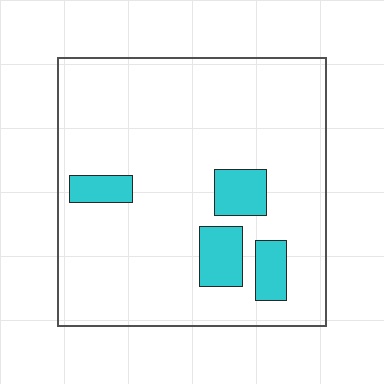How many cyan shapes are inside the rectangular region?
4.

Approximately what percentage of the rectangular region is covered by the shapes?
Approximately 10%.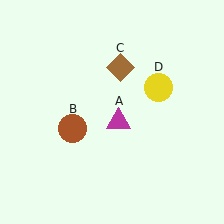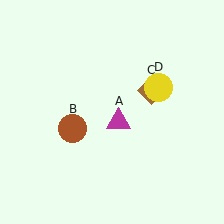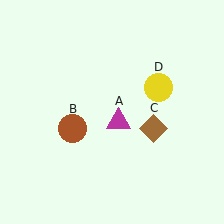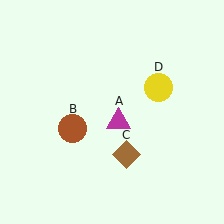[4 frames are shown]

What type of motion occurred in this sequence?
The brown diamond (object C) rotated clockwise around the center of the scene.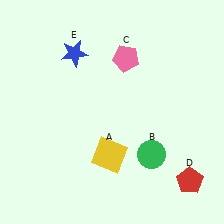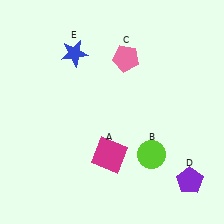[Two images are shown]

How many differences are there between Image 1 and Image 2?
There are 3 differences between the two images.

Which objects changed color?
A changed from yellow to magenta. B changed from green to lime. D changed from red to purple.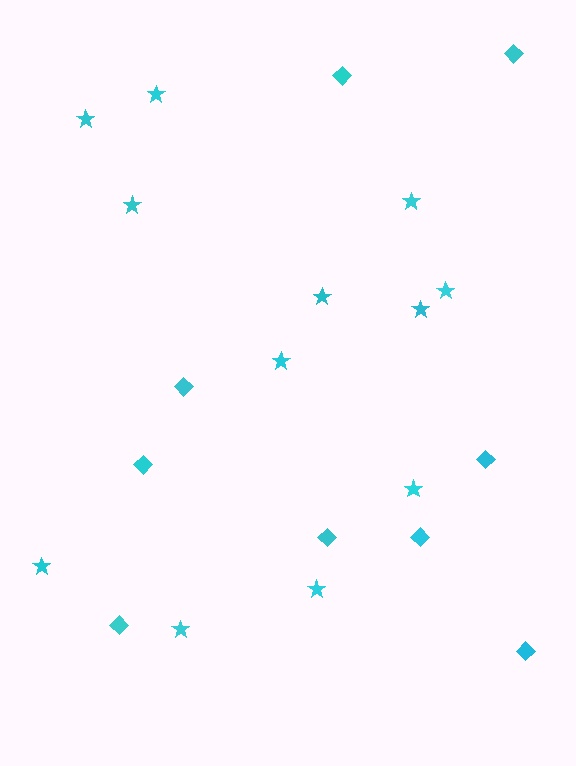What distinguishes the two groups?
There are 2 groups: one group of stars (12) and one group of diamonds (9).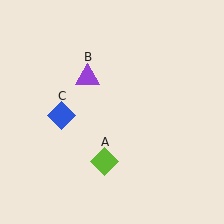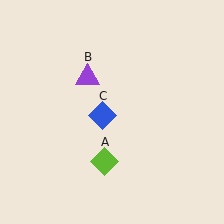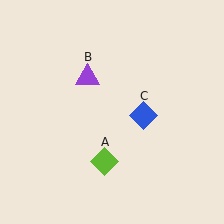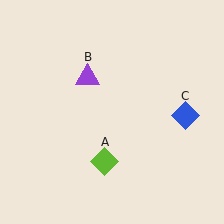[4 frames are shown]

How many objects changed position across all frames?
1 object changed position: blue diamond (object C).